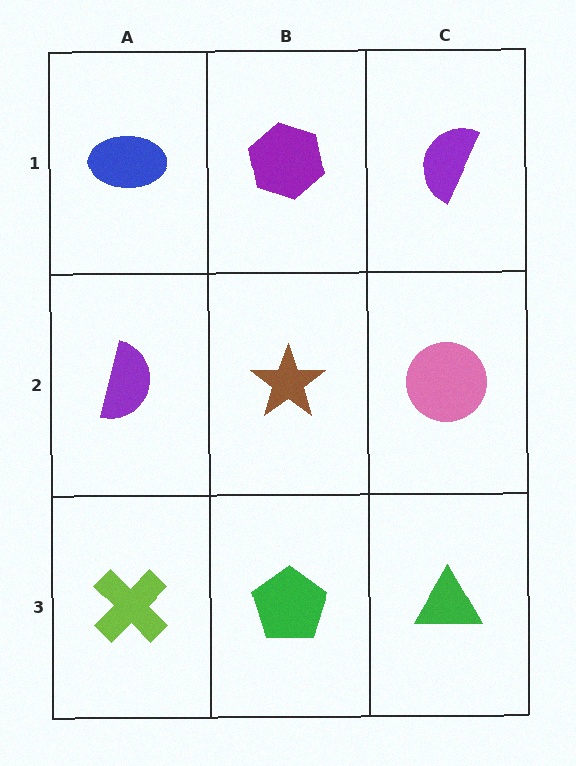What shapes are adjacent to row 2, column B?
A purple hexagon (row 1, column B), a green pentagon (row 3, column B), a purple semicircle (row 2, column A), a pink circle (row 2, column C).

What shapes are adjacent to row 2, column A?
A blue ellipse (row 1, column A), a lime cross (row 3, column A), a brown star (row 2, column B).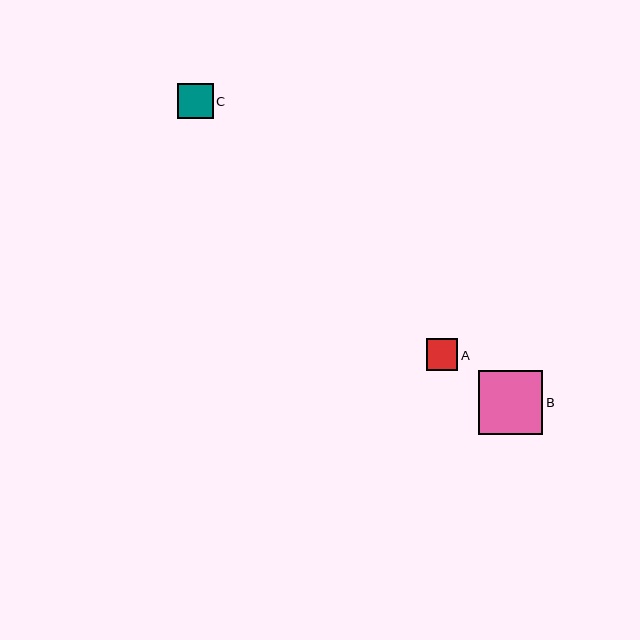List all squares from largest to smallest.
From largest to smallest: B, C, A.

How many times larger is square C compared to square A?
Square C is approximately 1.1 times the size of square A.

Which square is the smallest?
Square A is the smallest with a size of approximately 31 pixels.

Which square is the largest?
Square B is the largest with a size of approximately 64 pixels.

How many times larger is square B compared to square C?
Square B is approximately 1.8 times the size of square C.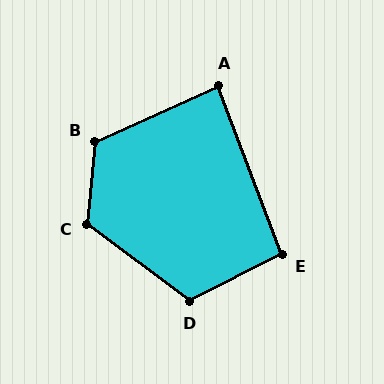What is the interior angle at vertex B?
Approximately 120 degrees (obtuse).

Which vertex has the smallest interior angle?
A, at approximately 87 degrees.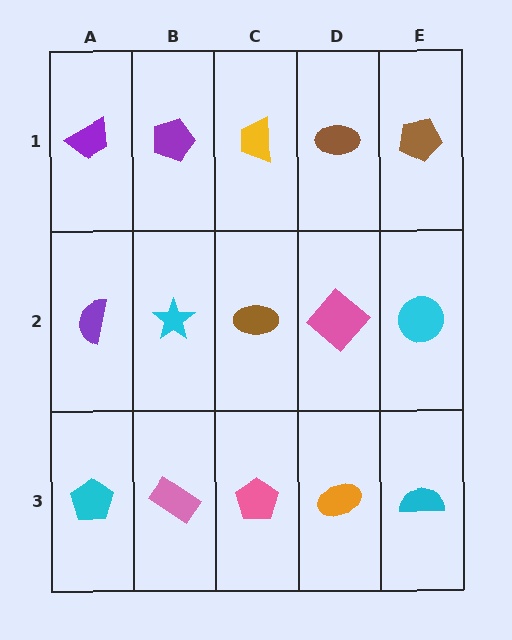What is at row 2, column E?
A cyan circle.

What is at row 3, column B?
A pink rectangle.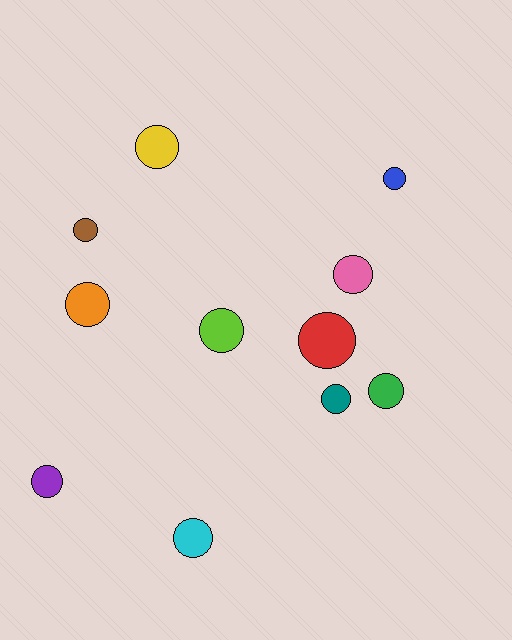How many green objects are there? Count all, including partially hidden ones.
There is 1 green object.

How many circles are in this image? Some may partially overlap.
There are 11 circles.